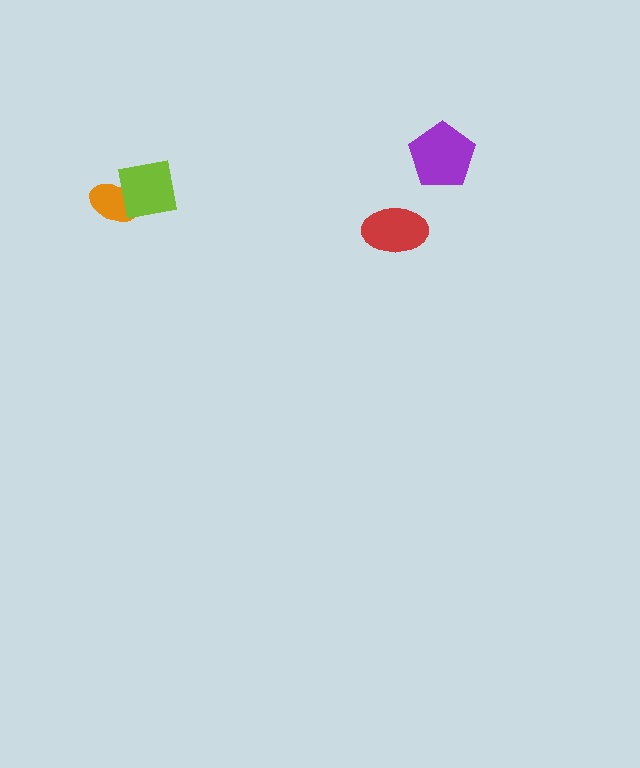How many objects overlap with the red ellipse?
0 objects overlap with the red ellipse.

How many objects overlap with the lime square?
1 object overlaps with the lime square.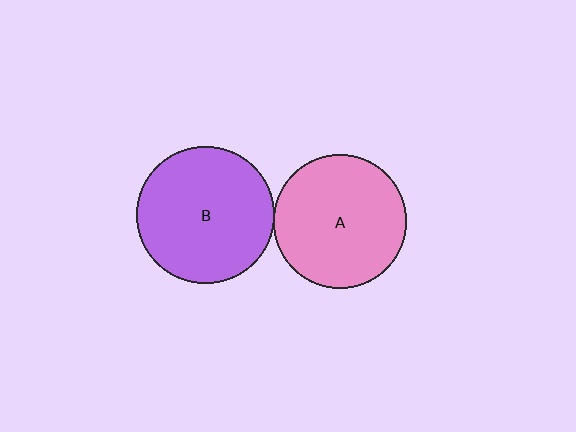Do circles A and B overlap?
Yes.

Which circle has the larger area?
Circle B (purple).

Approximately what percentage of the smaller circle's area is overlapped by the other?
Approximately 5%.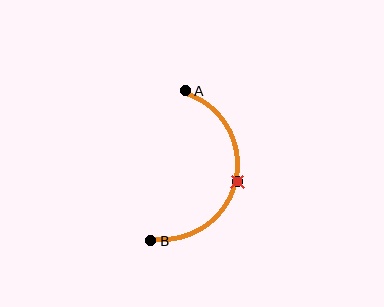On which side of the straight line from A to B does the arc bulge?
The arc bulges to the right of the straight line connecting A and B.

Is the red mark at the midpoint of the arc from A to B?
Yes. The red mark lies on the arc at equal arc-length from both A and B — it is the arc midpoint.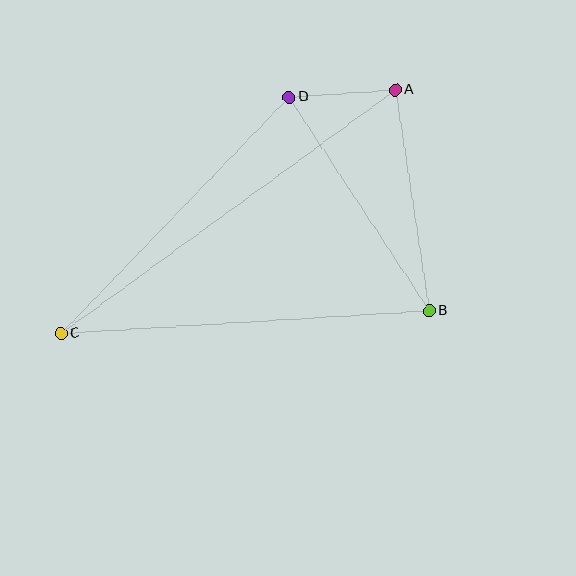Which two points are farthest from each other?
Points A and C are farthest from each other.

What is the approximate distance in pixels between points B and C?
The distance between B and C is approximately 369 pixels.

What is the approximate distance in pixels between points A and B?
The distance between A and B is approximately 224 pixels.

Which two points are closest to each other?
Points A and D are closest to each other.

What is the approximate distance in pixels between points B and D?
The distance between B and D is approximately 256 pixels.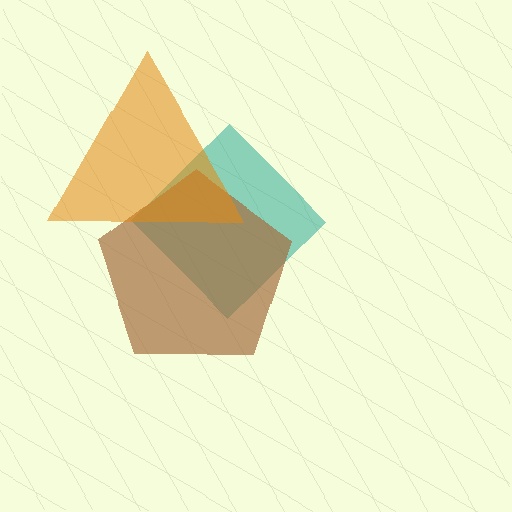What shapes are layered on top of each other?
The layered shapes are: a teal diamond, a brown pentagon, an orange triangle.